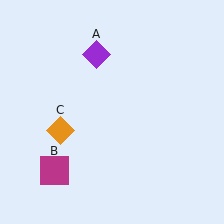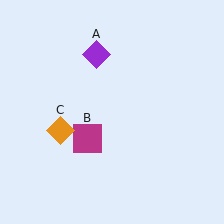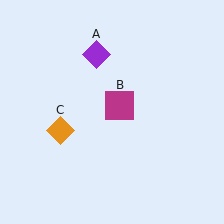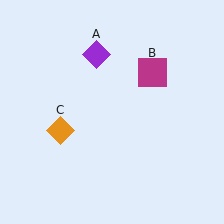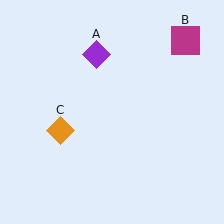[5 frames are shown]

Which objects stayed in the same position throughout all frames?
Purple diamond (object A) and orange diamond (object C) remained stationary.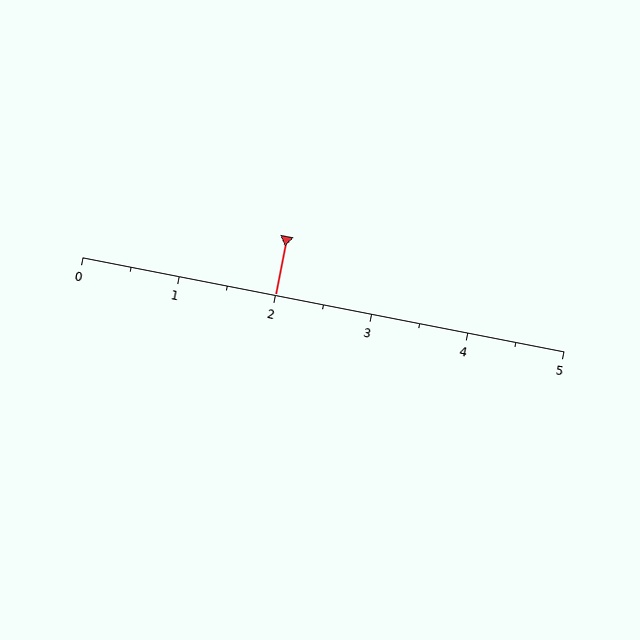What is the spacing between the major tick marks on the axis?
The major ticks are spaced 1 apart.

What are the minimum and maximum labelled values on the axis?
The axis runs from 0 to 5.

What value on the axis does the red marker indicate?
The marker indicates approximately 2.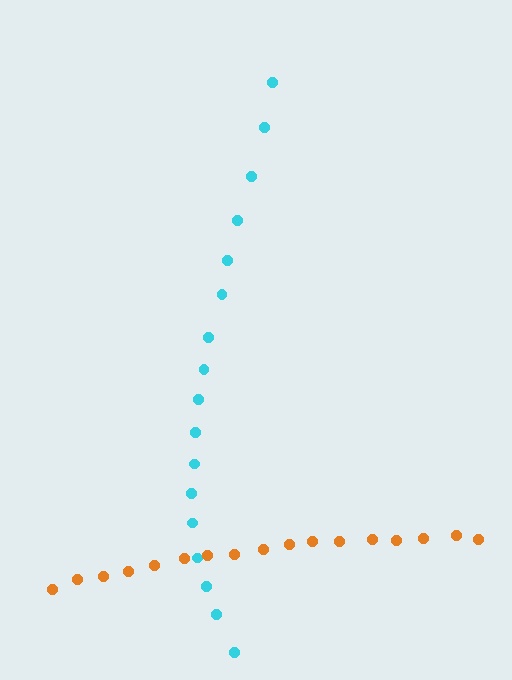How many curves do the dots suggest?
There are 2 distinct paths.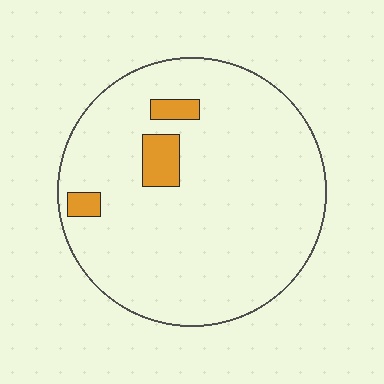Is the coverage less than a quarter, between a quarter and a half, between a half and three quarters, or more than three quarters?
Less than a quarter.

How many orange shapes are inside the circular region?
3.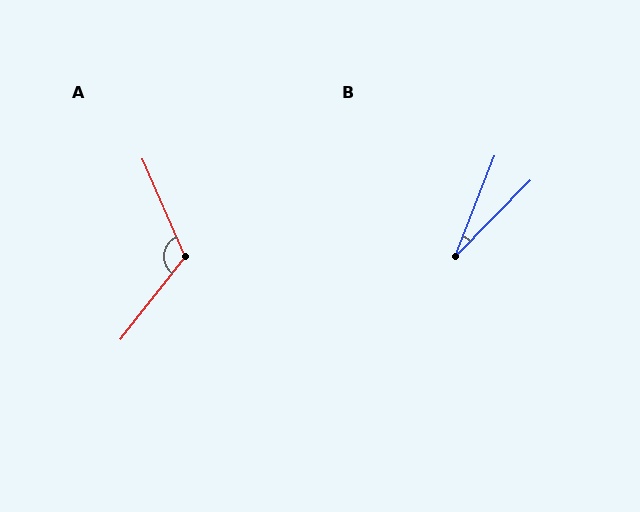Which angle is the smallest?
B, at approximately 23 degrees.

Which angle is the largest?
A, at approximately 119 degrees.